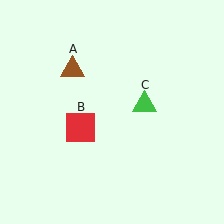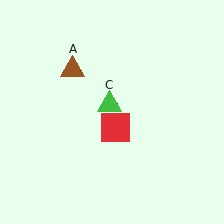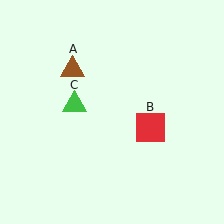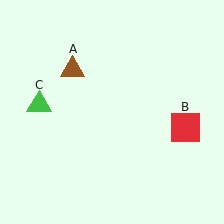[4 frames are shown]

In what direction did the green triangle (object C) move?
The green triangle (object C) moved left.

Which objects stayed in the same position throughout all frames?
Brown triangle (object A) remained stationary.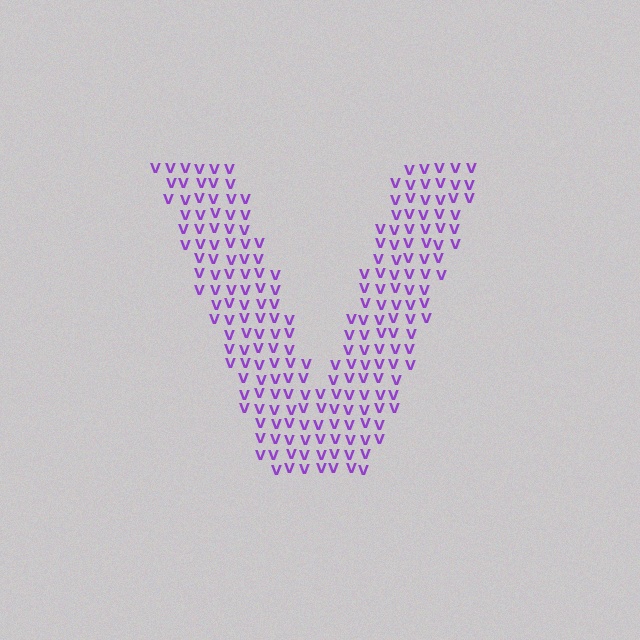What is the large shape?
The large shape is the letter V.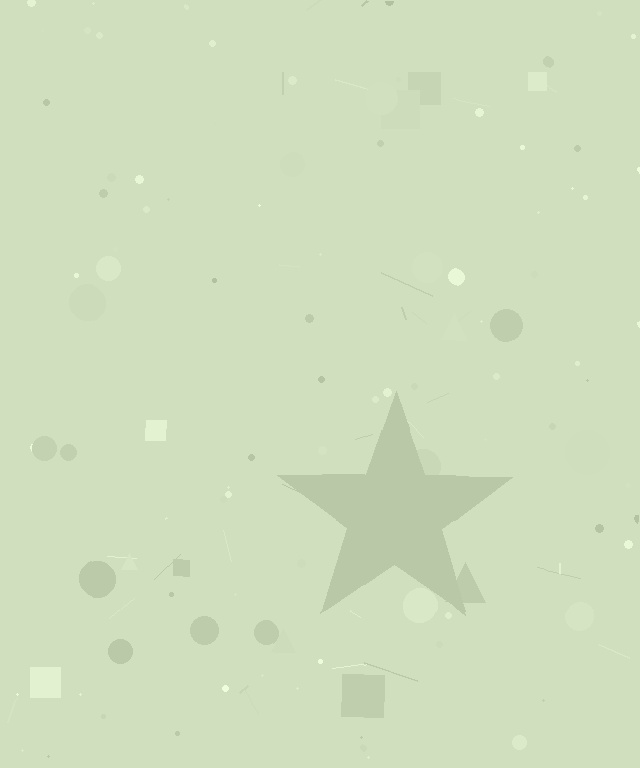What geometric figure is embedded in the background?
A star is embedded in the background.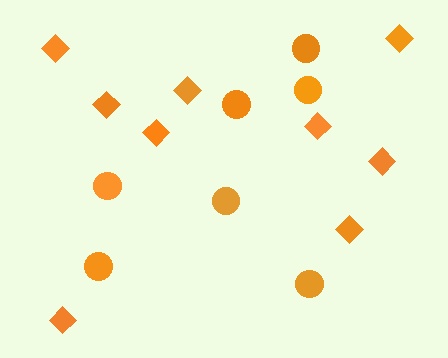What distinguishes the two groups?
There are 2 groups: one group of diamonds (9) and one group of circles (7).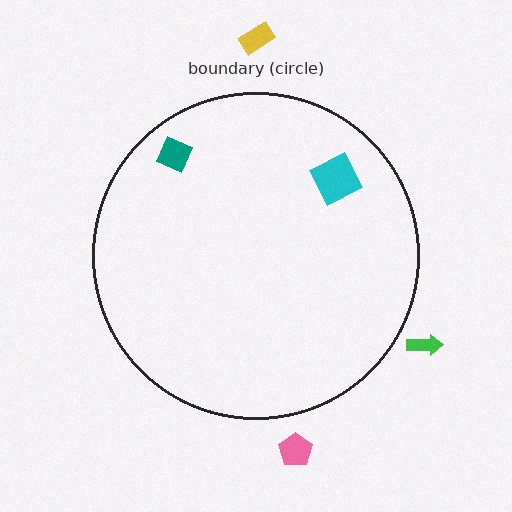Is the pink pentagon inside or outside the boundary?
Outside.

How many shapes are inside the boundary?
2 inside, 3 outside.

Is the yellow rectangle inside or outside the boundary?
Outside.